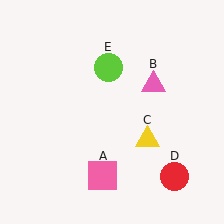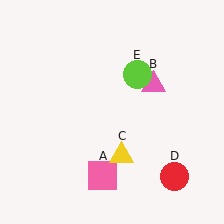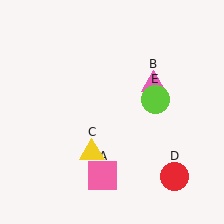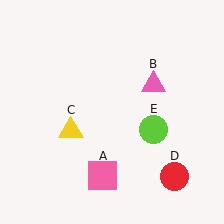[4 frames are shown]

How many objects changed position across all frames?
2 objects changed position: yellow triangle (object C), lime circle (object E).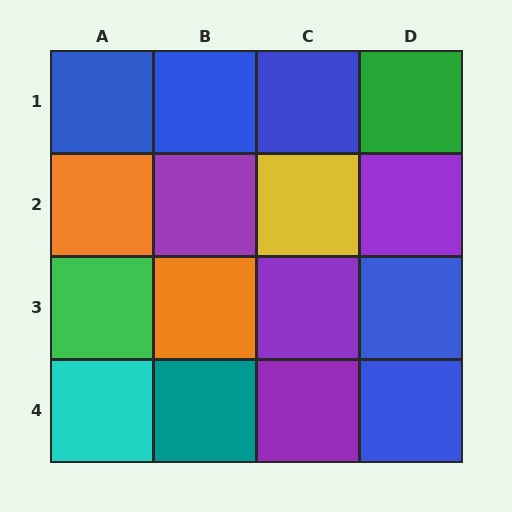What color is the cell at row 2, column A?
Orange.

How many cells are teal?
1 cell is teal.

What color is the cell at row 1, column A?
Blue.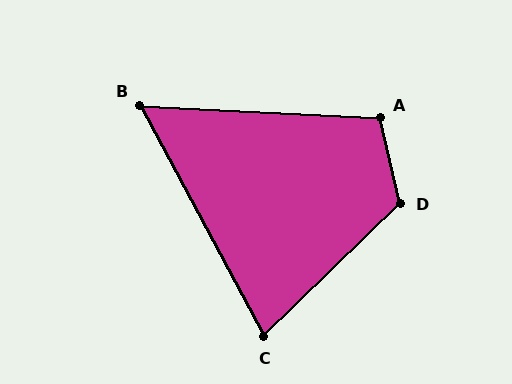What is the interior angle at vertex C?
Approximately 74 degrees (acute).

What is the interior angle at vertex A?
Approximately 106 degrees (obtuse).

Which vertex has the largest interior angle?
D, at approximately 121 degrees.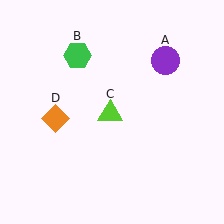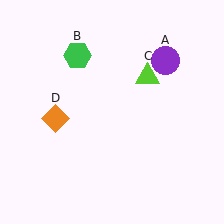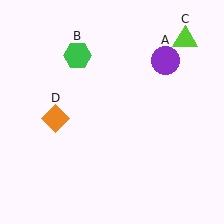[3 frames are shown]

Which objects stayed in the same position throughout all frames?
Purple circle (object A) and green hexagon (object B) and orange diamond (object D) remained stationary.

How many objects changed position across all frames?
1 object changed position: lime triangle (object C).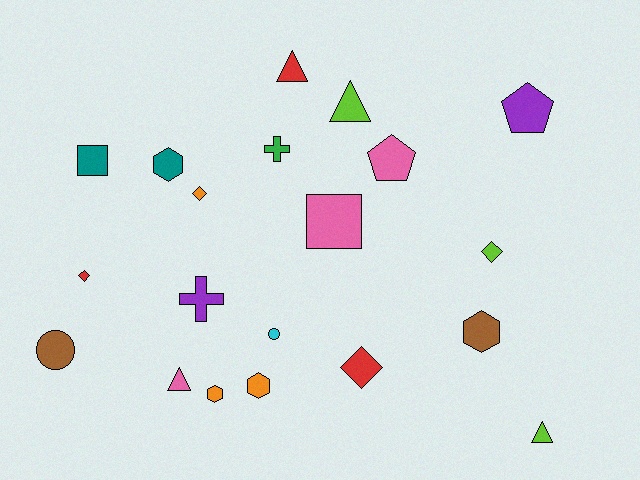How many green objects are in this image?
There is 1 green object.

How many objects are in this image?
There are 20 objects.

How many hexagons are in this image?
There are 4 hexagons.